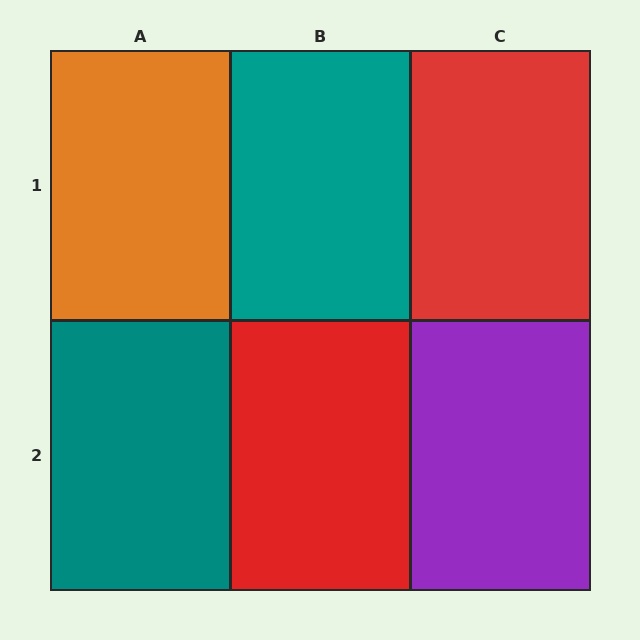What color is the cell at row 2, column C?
Purple.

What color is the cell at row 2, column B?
Red.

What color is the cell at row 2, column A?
Teal.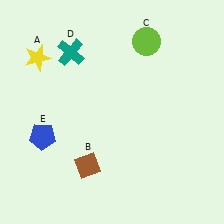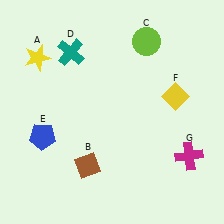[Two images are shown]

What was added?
A yellow diamond (F), a magenta cross (G) were added in Image 2.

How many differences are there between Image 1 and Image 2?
There are 2 differences between the two images.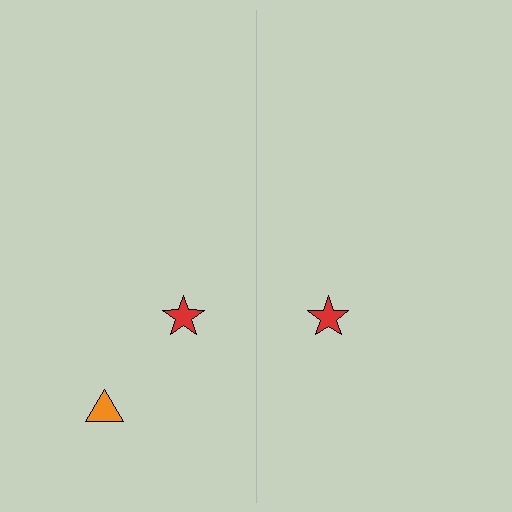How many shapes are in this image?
There are 3 shapes in this image.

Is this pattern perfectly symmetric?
No, the pattern is not perfectly symmetric. A orange triangle is missing from the right side.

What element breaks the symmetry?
A orange triangle is missing from the right side.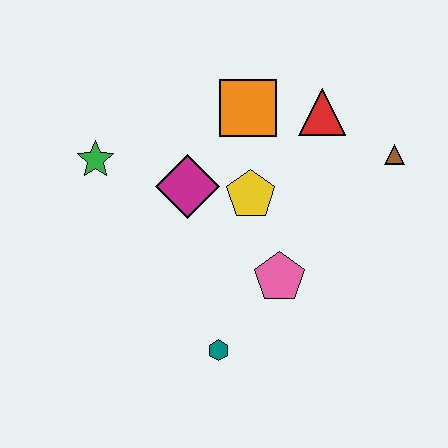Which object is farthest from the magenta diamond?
The brown triangle is farthest from the magenta diamond.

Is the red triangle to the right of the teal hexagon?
Yes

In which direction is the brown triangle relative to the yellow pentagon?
The brown triangle is to the right of the yellow pentagon.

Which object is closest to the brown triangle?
The red triangle is closest to the brown triangle.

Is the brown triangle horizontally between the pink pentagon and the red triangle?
No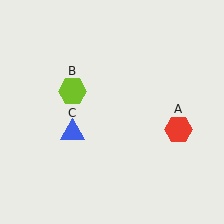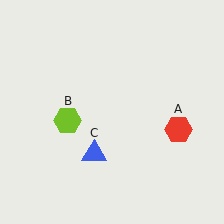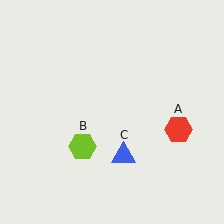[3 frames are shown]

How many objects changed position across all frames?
2 objects changed position: lime hexagon (object B), blue triangle (object C).